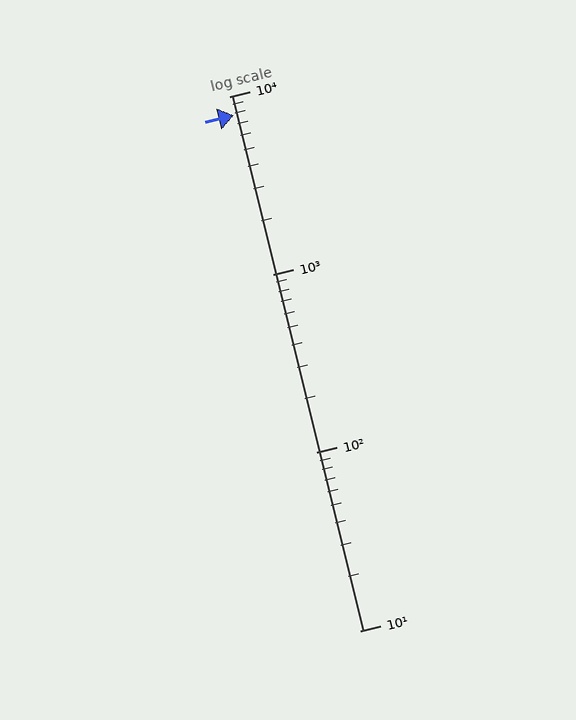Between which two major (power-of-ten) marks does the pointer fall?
The pointer is between 1000 and 10000.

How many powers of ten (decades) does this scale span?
The scale spans 3 decades, from 10 to 10000.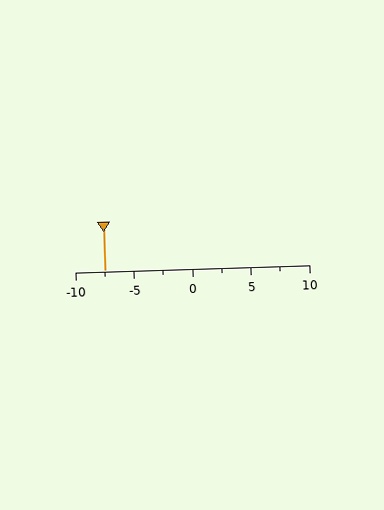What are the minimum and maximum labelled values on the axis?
The axis runs from -10 to 10.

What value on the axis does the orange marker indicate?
The marker indicates approximately -7.5.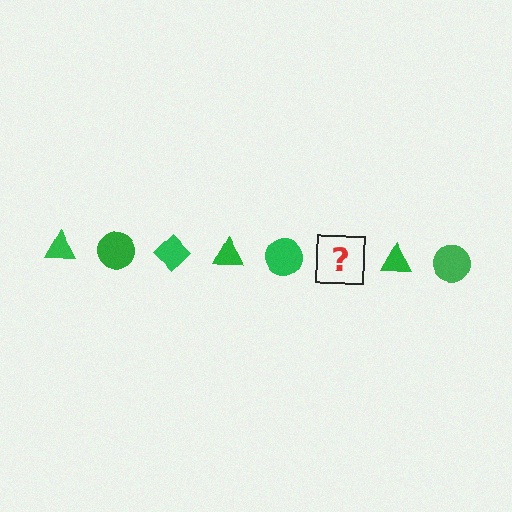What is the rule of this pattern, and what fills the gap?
The rule is that the pattern cycles through triangle, circle, diamond shapes in green. The gap should be filled with a green diamond.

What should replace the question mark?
The question mark should be replaced with a green diamond.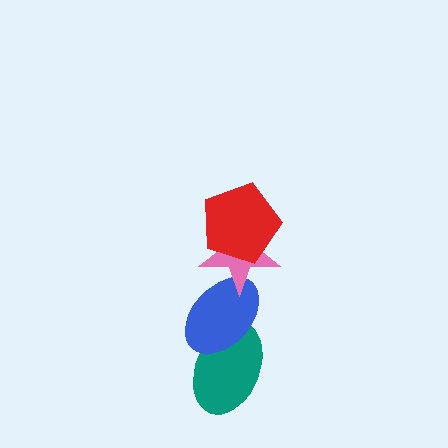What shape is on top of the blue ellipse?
The pink star is on top of the blue ellipse.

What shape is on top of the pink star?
The red pentagon is on top of the pink star.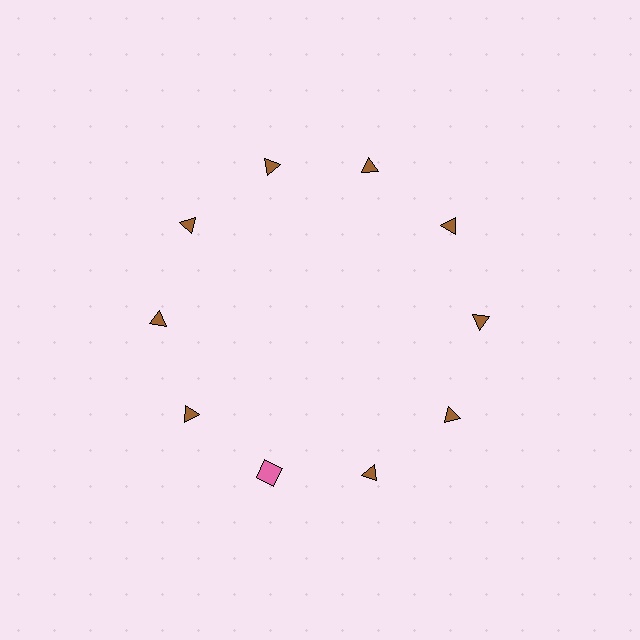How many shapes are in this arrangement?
There are 10 shapes arranged in a ring pattern.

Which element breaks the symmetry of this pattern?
The pink square at roughly the 7 o'clock position breaks the symmetry. All other shapes are brown triangles.